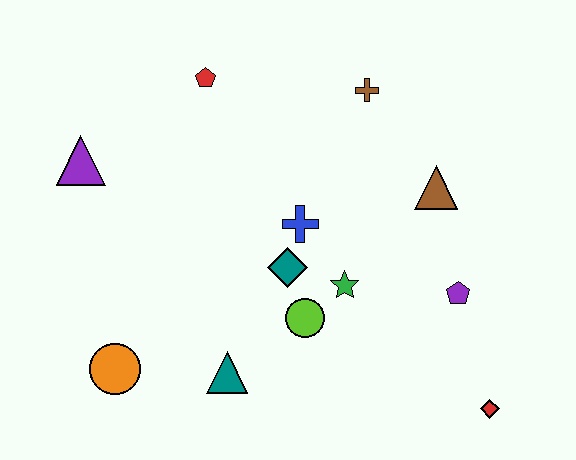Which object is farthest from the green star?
The purple triangle is farthest from the green star.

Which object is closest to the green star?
The lime circle is closest to the green star.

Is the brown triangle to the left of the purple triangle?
No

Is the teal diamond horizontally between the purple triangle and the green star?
Yes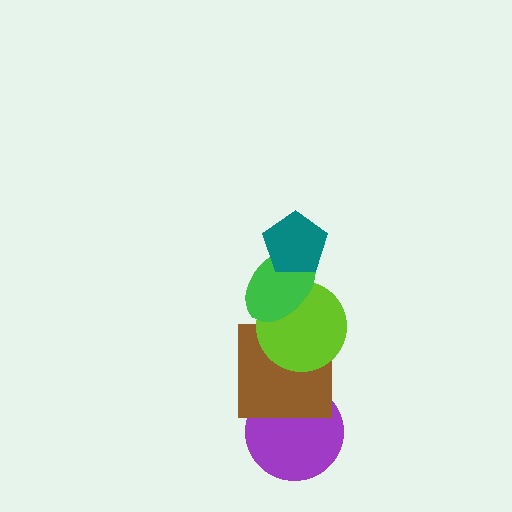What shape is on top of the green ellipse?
The teal pentagon is on top of the green ellipse.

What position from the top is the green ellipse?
The green ellipse is 2nd from the top.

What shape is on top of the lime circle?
The green ellipse is on top of the lime circle.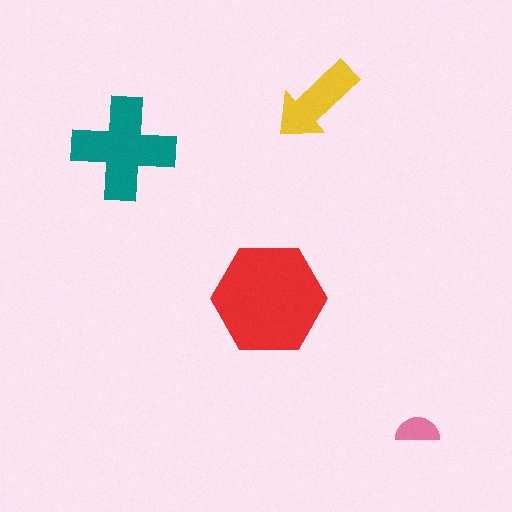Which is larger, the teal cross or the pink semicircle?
The teal cross.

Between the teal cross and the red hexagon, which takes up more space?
The red hexagon.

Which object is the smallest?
The pink semicircle.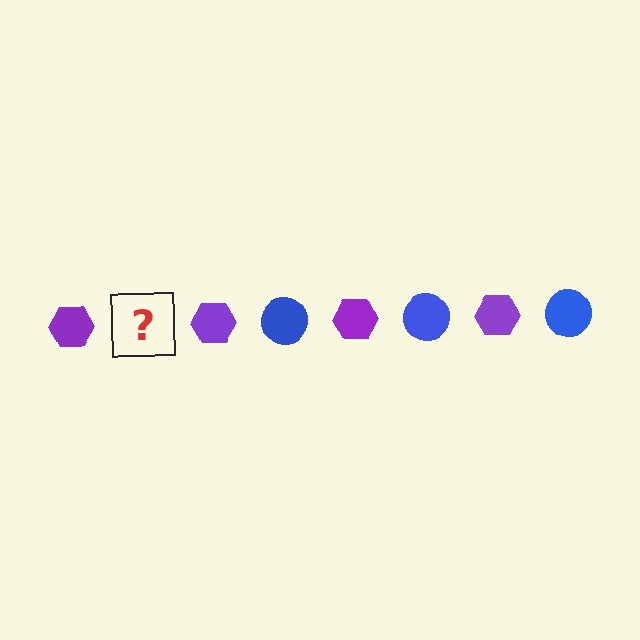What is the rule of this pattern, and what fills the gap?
The rule is that the pattern alternates between purple hexagon and blue circle. The gap should be filled with a blue circle.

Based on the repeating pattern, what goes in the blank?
The blank should be a blue circle.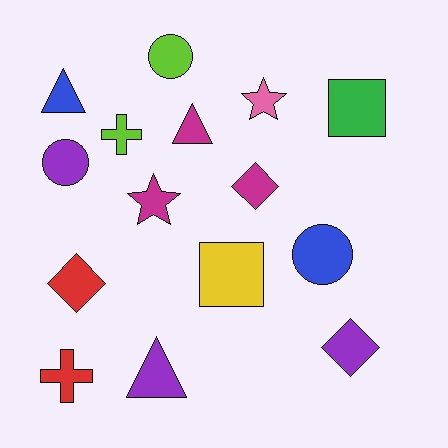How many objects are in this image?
There are 15 objects.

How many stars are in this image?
There are 2 stars.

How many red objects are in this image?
There are 2 red objects.